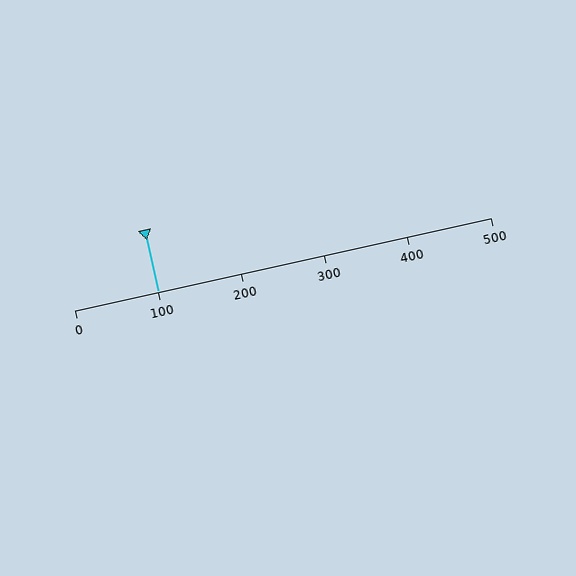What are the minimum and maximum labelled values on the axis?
The axis runs from 0 to 500.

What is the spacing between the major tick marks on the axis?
The major ticks are spaced 100 apart.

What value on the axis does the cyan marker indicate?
The marker indicates approximately 100.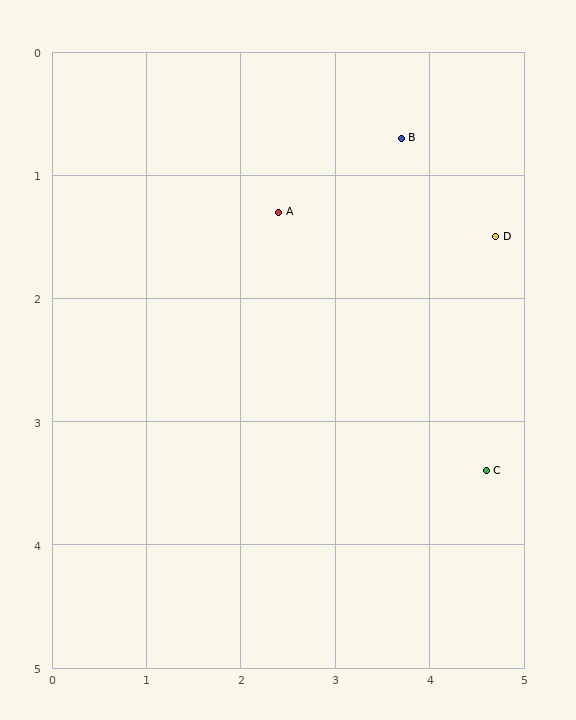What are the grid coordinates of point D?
Point D is at approximately (4.7, 1.5).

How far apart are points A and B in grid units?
Points A and B are about 1.4 grid units apart.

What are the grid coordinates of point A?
Point A is at approximately (2.4, 1.3).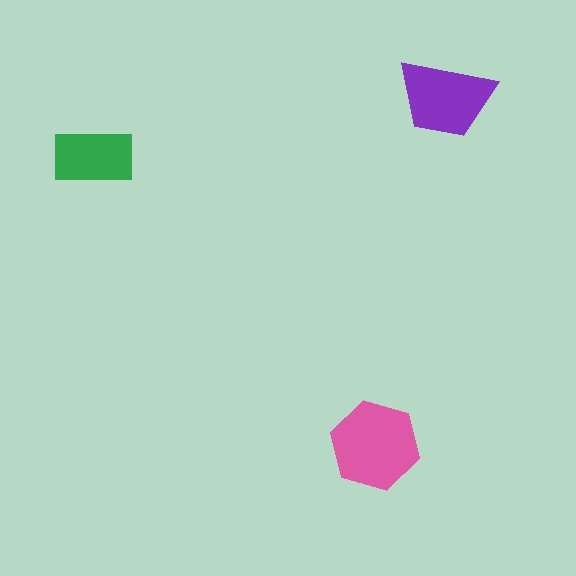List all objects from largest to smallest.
The pink hexagon, the purple trapezoid, the green rectangle.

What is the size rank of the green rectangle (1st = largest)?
3rd.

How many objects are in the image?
There are 3 objects in the image.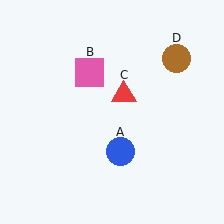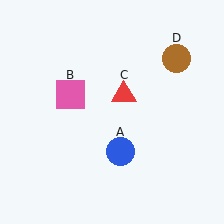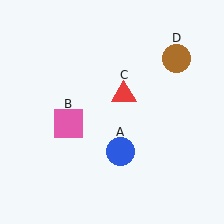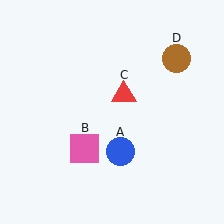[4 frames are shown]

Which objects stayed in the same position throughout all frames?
Blue circle (object A) and red triangle (object C) and brown circle (object D) remained stationary.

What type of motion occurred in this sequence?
The pink square (object B) rotated counterclockwise around the center of the scene.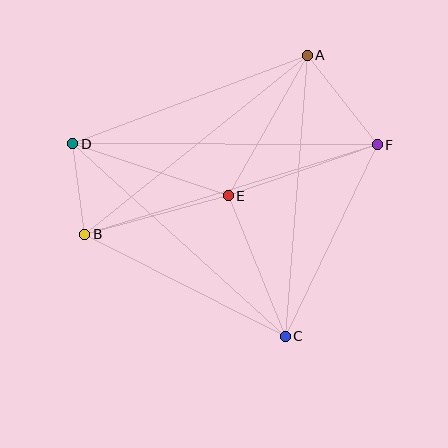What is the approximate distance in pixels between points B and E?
The distance between B and E is approximately 149 pixels.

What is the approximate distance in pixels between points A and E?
The distance between A and E is approximately 161 pixels.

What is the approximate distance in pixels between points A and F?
The distance between A and F is approximately 114 pixels.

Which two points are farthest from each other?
Points B and F are farthest from each other.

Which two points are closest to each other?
Points B and D are closest to each other.